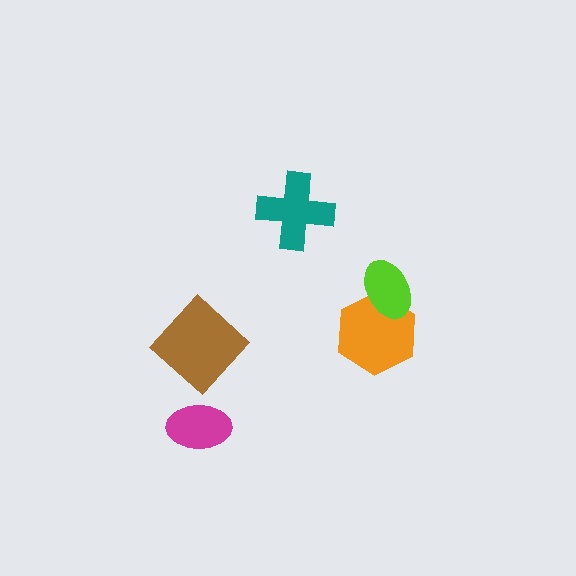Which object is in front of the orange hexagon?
The lime ellipse is in front of the orange hexagon.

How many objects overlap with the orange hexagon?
1 object overlaps with the orange hexagon.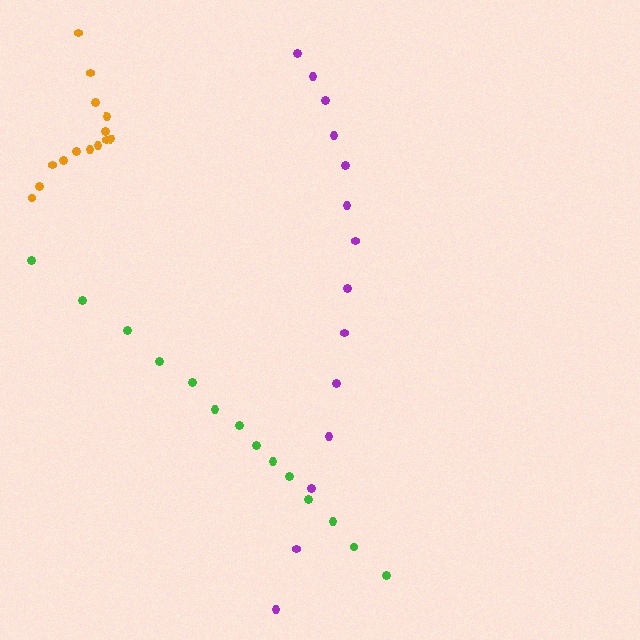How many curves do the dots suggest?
There are 3 distinct paths.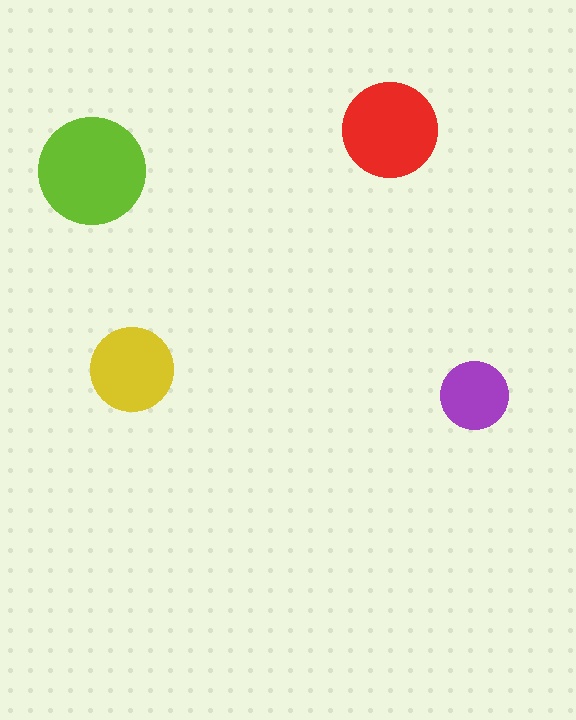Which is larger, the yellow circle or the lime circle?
The lime one.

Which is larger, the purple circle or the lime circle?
The lime one.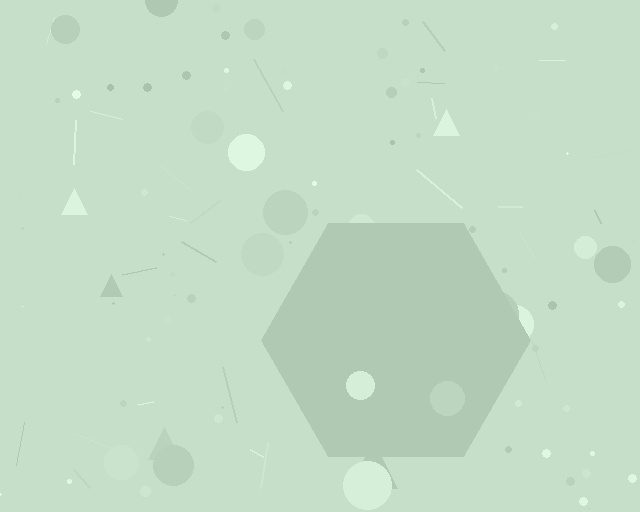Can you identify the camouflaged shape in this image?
The camouflaged shape is a hexagon.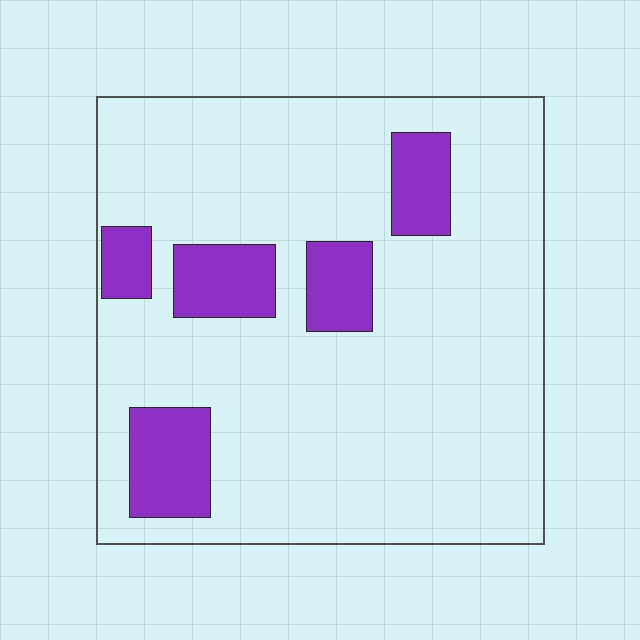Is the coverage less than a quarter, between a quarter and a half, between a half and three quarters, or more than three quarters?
Less than a quarter.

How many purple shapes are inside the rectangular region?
5.